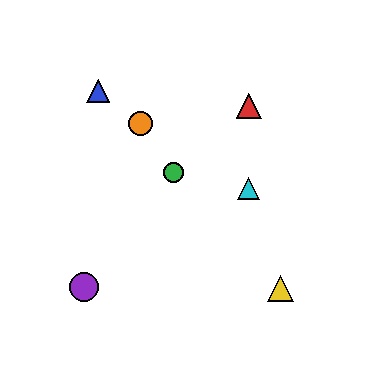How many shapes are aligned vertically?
2 shapes (the red triangle, the cyan triangle) are aligned vertically.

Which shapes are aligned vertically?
The red triangle, the cyan triangle are aligned vertically.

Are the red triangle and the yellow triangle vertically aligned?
No, the red triangle is at x≈249 and the yellow triangle is at x≈280.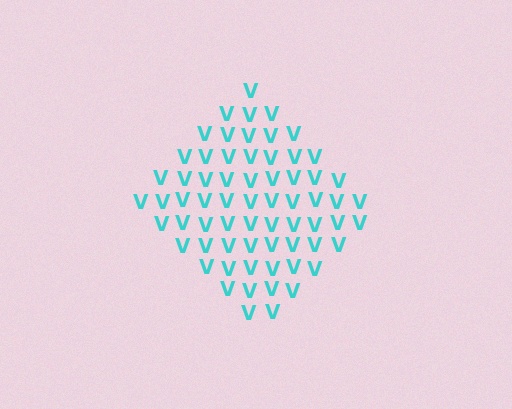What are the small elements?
The small elements are letter V's.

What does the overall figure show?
The overall figure shows a diamond.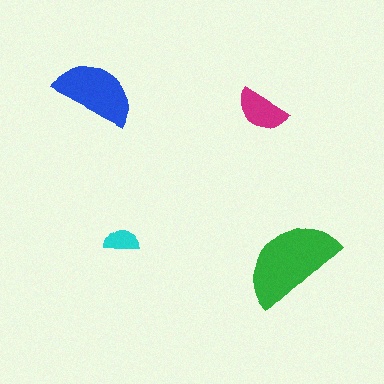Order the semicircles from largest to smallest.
the green one, the blue one, the magenta one, the cyan one.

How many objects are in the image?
There are 4 objects in the image.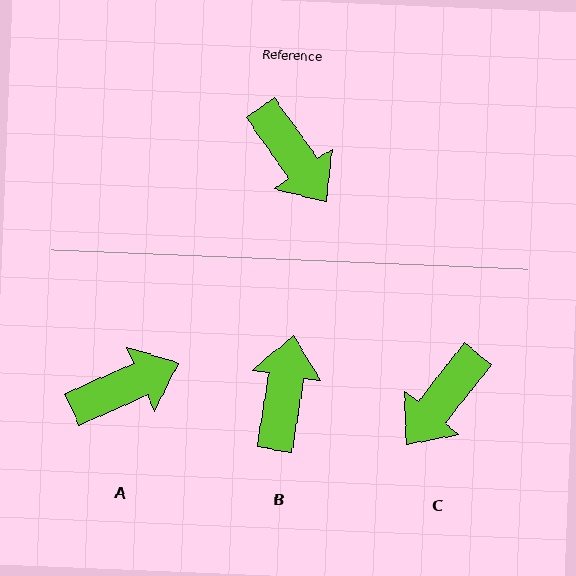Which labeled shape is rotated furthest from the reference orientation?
B, about 136 degrees away.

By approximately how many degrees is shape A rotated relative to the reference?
Approximately 78 degrees counter-clockwise.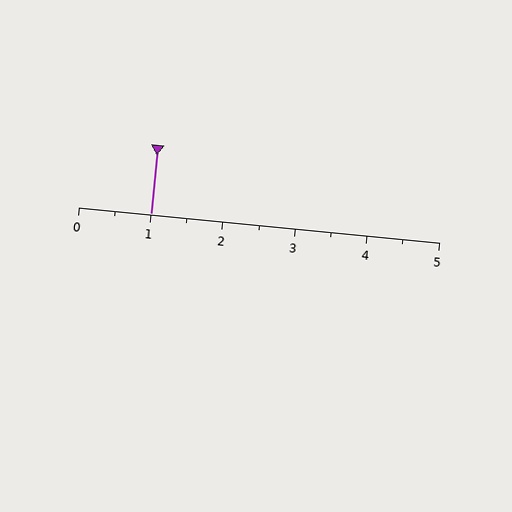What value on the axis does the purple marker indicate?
The marker indicates approximately 1.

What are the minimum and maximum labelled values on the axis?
The axis runs from 0 to 5.